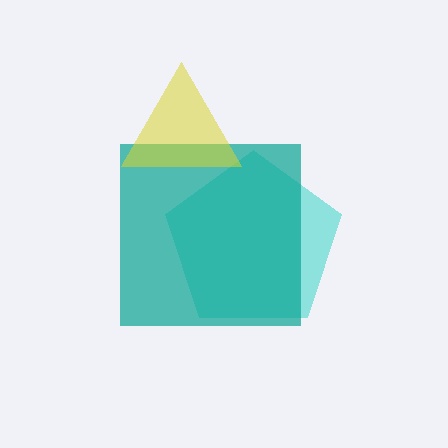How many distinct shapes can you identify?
There are 3 distinct shapes: a cyan pentagon, a teal square, a yellow triangle.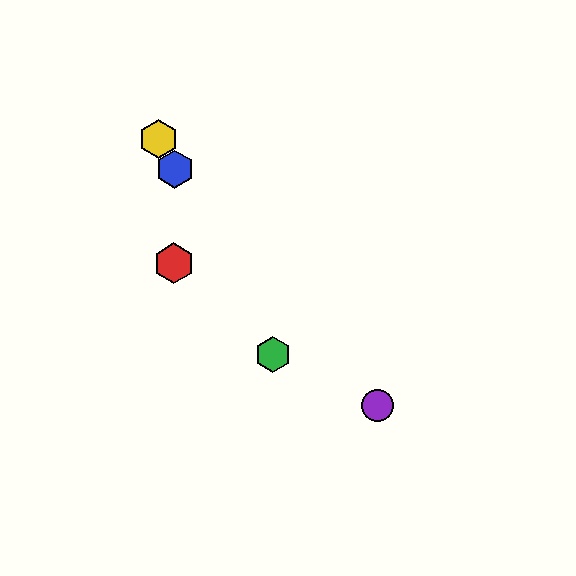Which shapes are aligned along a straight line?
The blue hexagon, the green hexagon, the yellow hexagon are aligned along a straight line.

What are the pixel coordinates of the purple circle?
The purple circle is at (377, 406).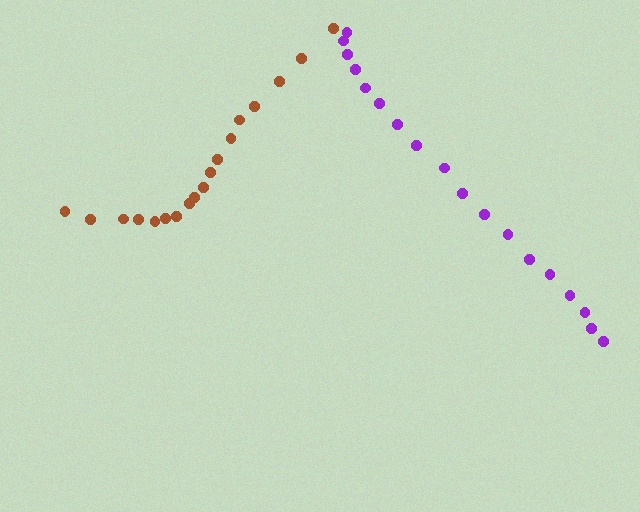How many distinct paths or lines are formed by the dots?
There are 2 distinct paths.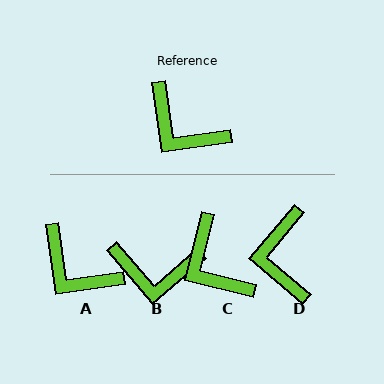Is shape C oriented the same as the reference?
No, it is off by about 22 degrees.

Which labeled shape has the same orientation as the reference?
A.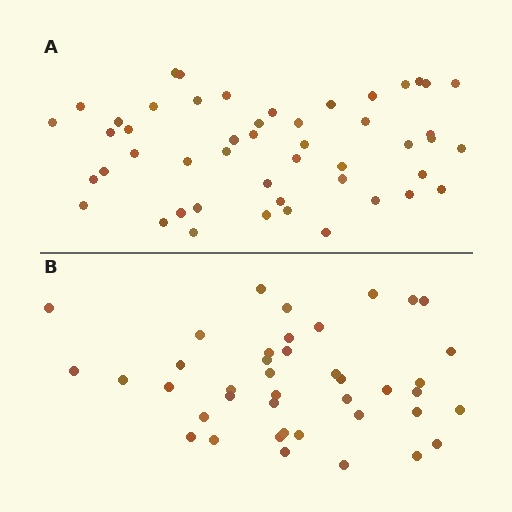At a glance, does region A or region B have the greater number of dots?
Region A (the top region) has more dots.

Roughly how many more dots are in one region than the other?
Region A has roughly 8 or so more dots than region B.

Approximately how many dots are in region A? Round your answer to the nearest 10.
About 50 dots. (The exact count is 49, which rounds to 50.)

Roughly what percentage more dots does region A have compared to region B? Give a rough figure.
About 20% more.